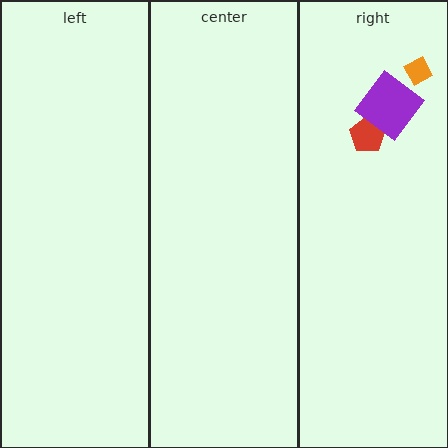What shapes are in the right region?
The red pentagon, the orange diamond, the purple diamond.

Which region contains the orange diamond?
The right region.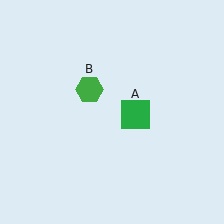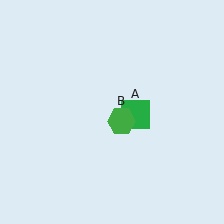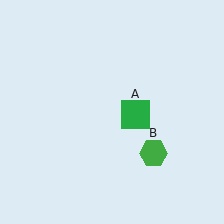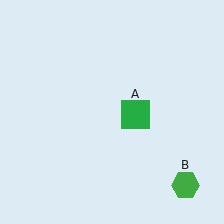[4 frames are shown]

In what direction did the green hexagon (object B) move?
The green hexagon (object B) moved down and to the right.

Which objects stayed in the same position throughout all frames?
Green square (object A) remained stationary.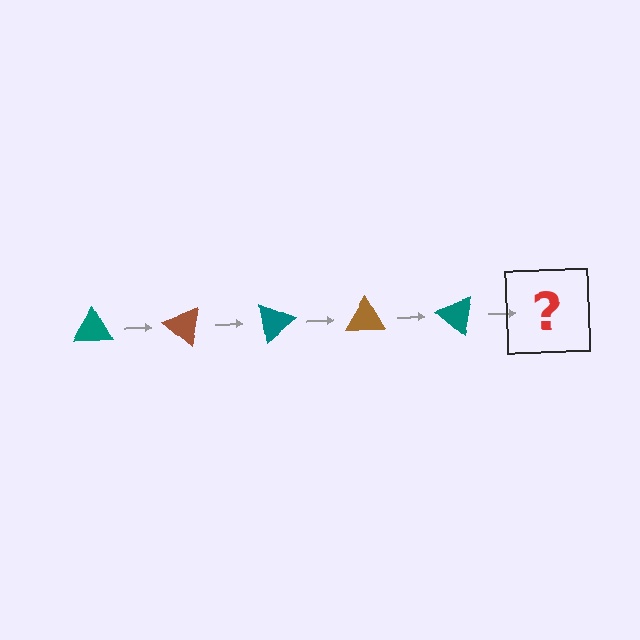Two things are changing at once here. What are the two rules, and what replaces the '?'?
The two rules are that it rotates 40 degrees each step and the color cycles through teal and brown. The '?' should be a brown triangle, rotated 200 degrees from the start.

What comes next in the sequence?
The next element should be a brown triangle, rotated 200 degrees from the start.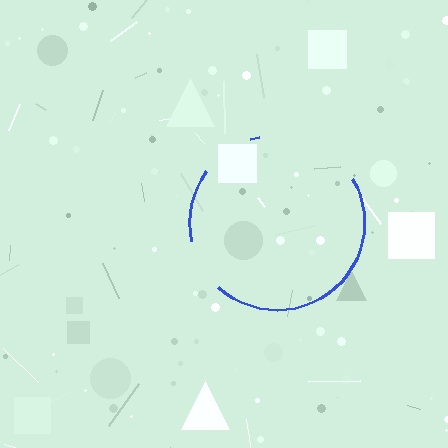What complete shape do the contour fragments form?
The contour fragments form a circle.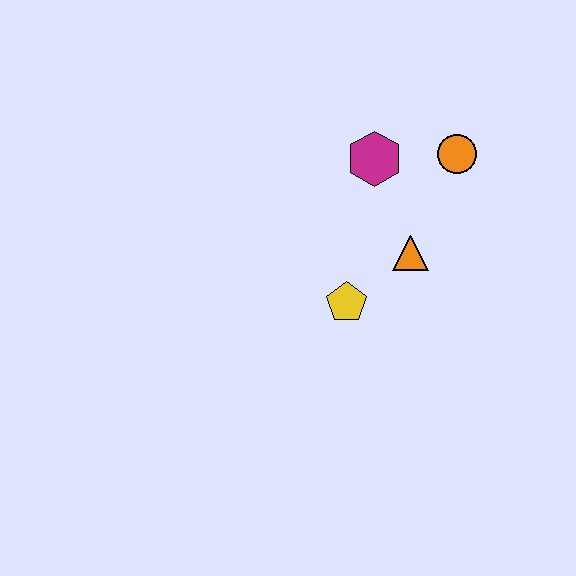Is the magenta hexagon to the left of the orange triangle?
Yes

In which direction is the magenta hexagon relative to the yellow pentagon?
The magenta hexagon is above the yellow pentagon.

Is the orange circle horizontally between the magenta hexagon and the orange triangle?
No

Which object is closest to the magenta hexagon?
The orange circle is closest to the magenta hexagon.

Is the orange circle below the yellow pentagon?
No